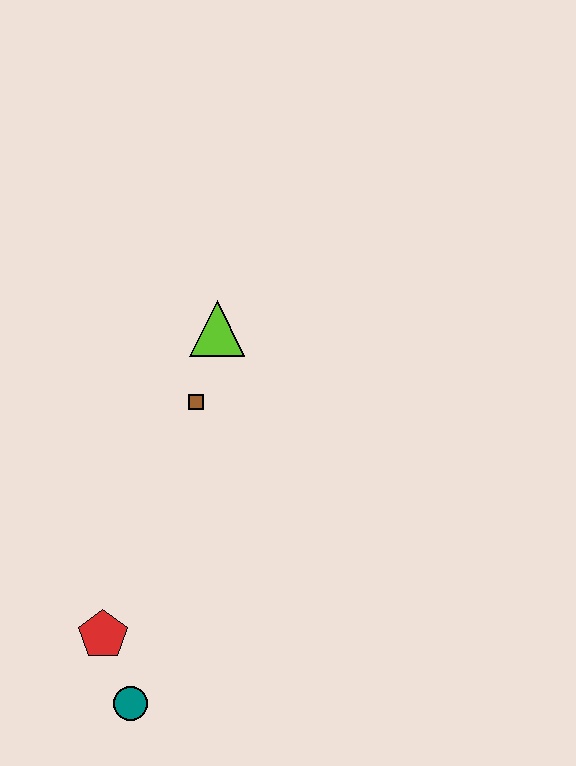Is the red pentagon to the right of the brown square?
No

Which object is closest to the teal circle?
The red pentagon is closest to the teal circle.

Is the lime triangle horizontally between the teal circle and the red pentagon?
No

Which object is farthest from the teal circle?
The lime triangle is farthest from the teal circle.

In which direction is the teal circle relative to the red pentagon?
The teal circle is below the red pentagon.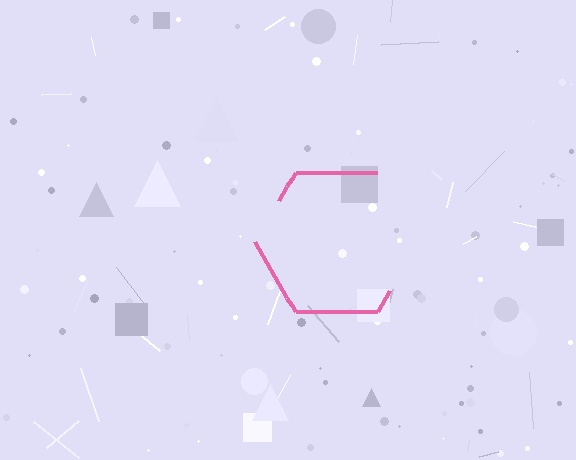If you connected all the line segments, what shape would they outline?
They would outline a hexagon.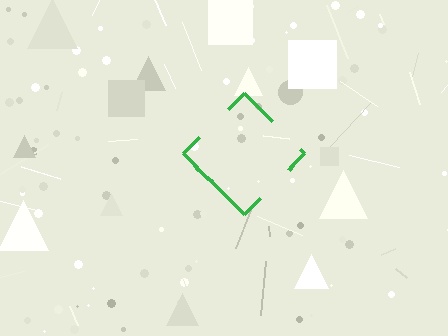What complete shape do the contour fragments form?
The contour fragments form a diamond.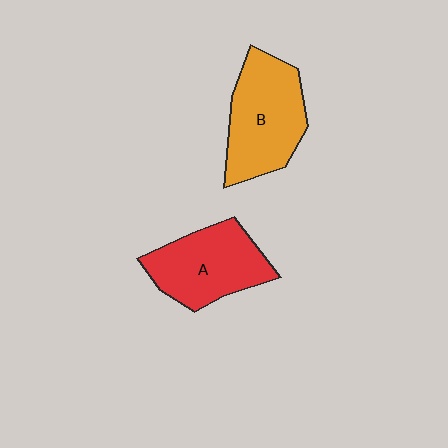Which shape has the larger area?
Shape B (orange).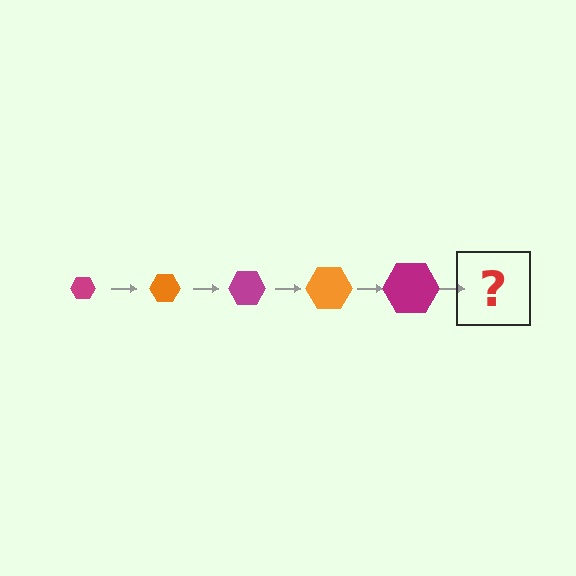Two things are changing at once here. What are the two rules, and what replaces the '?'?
The two rules are that the hexagon grows larger each step and the color cycles through magenta and orange. The '?' should be an orange hexagon, larger than the previous one.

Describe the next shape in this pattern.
It should be an orange hexagon, larger than the previous one.